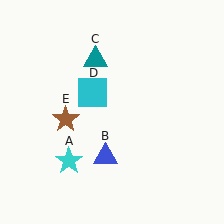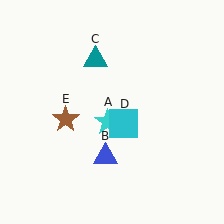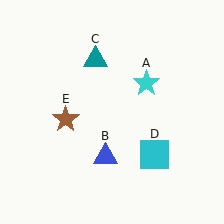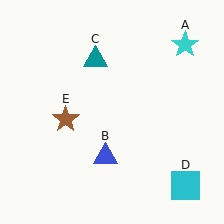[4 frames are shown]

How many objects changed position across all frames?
2 objects changed position: cyan star (object A), cyan square (object D).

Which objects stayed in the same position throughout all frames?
Blue triangle (object B) and teal triangle (object C) and brown star (object E) remained stationary.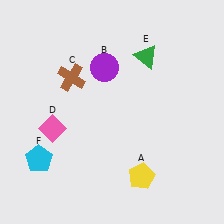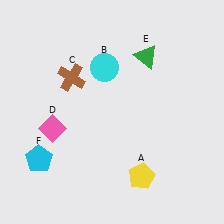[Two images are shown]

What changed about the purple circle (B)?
In Image 1, B is purple. In Image 2, it changed to cyan.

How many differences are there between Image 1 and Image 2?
There is 1 difference between the two images.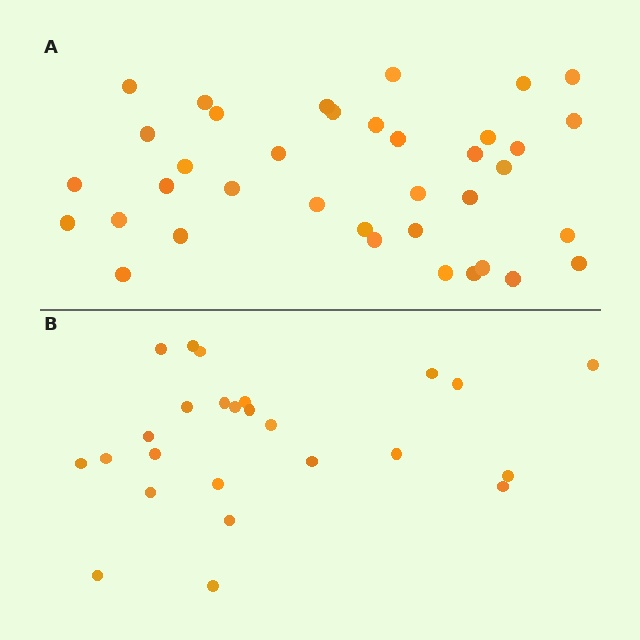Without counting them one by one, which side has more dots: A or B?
Region A (the top region) has more dots.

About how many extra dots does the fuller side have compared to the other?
Region A has roughly 12 or so more dots than region B.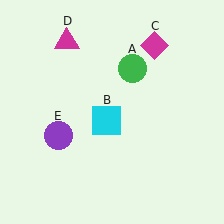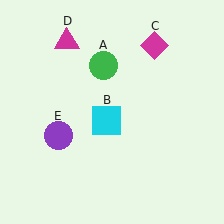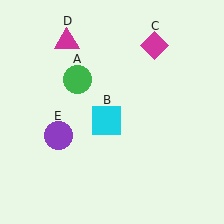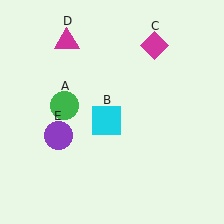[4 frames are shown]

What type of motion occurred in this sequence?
The green circle (object A) rotated counterclockwise around the center of the scene.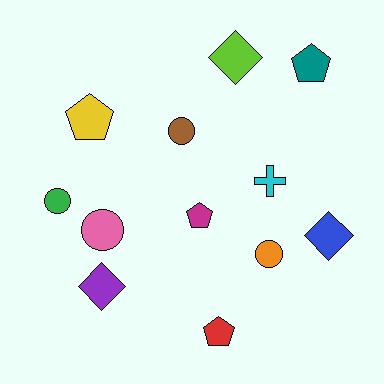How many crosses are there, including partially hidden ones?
There is 1 cross.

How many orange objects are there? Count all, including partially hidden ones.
There is 1 orange object.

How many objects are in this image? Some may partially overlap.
There are 12 objects.